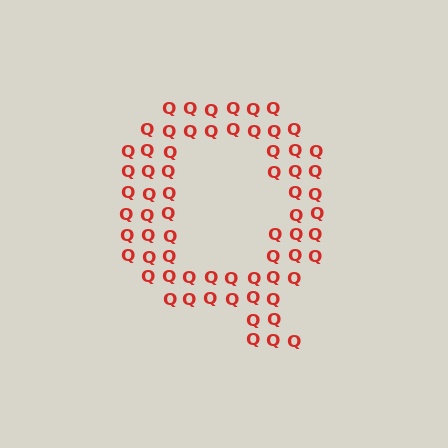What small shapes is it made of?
It is made of small letter Q's.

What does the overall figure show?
The overall figure shows the letter Q.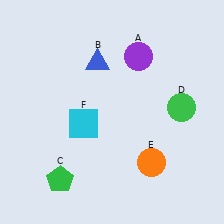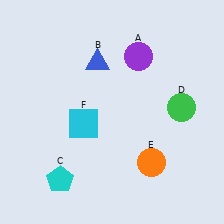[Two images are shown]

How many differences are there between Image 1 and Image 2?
There is 1 difference between the two images.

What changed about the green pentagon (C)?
In Image 1, C is green. In Image 2, it changed to cyan.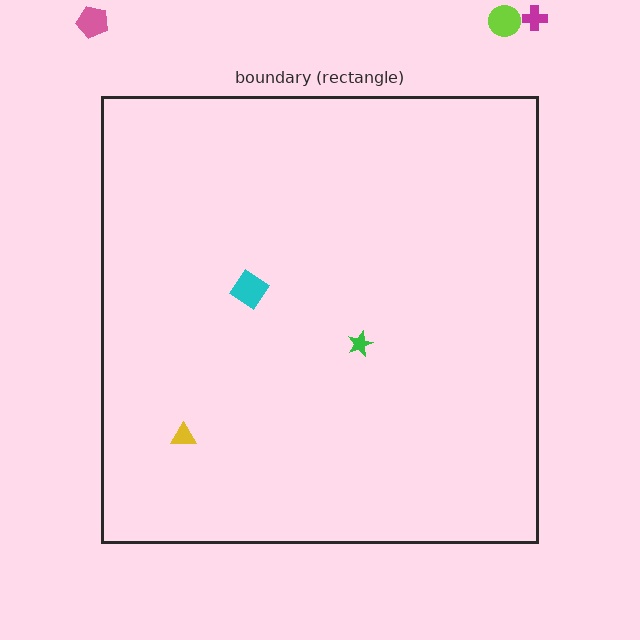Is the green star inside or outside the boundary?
Inside.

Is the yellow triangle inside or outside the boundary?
Inside.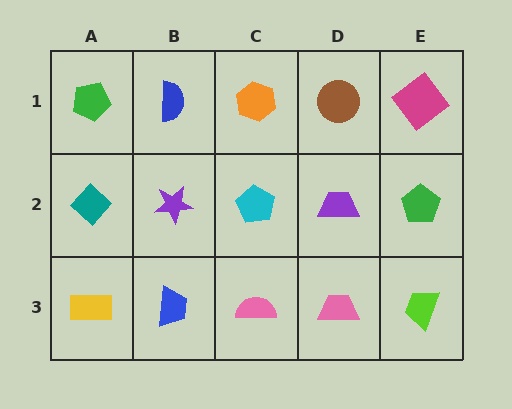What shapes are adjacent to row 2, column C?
An orange hexagon (row 1, column C), a pink semicircle (row 3, column C), a purple star (row 2, column B), a purple trapezoid (row 2, column D).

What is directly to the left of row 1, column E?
A brown circle.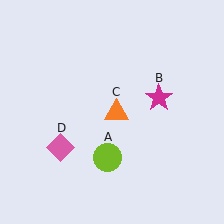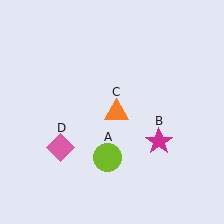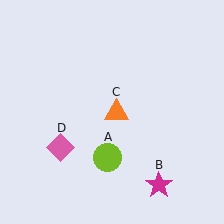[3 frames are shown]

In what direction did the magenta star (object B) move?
The magenta star (object B) moved down.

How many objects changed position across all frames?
1 object changed position: magenta star (object B).